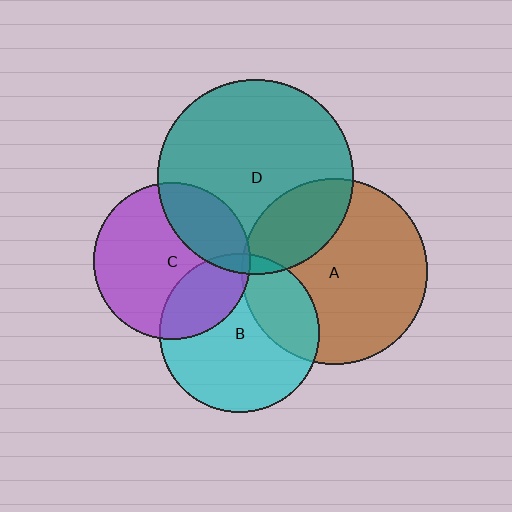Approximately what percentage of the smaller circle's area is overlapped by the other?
Approximately 25%.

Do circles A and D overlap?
Yes.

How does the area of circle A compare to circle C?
Approximately 1.4 times.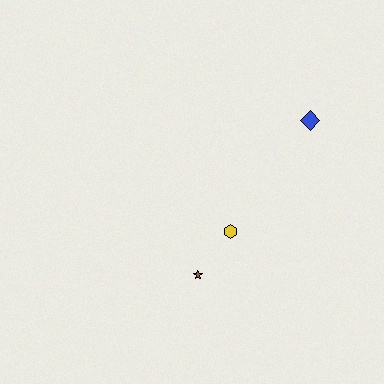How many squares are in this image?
There are no squares.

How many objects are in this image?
There are 3 objects.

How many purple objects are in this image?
There are no purple objects.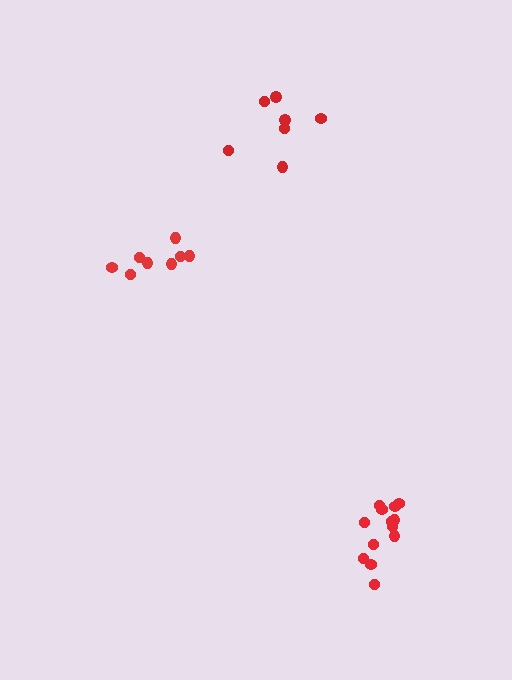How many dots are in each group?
Group 1: 8 dots, Group 2: 7 dots, Group 3: 13 dots (28 total).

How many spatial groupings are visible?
There are 3 spatial groupings.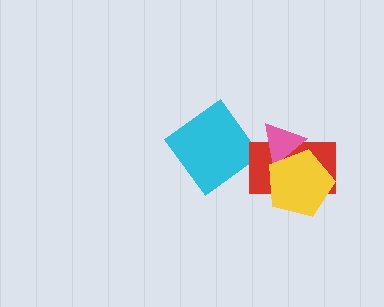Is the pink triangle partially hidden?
Yes, it is partially covered by another shape.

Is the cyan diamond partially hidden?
Yes, it is partially covered by another shape.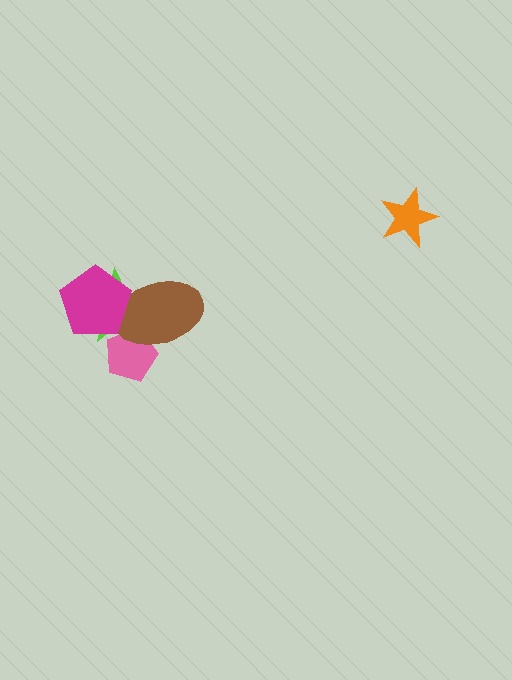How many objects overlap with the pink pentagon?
2 objects overlap with the pink pentagon.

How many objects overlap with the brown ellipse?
3 objects overlap with the brown ellipse.